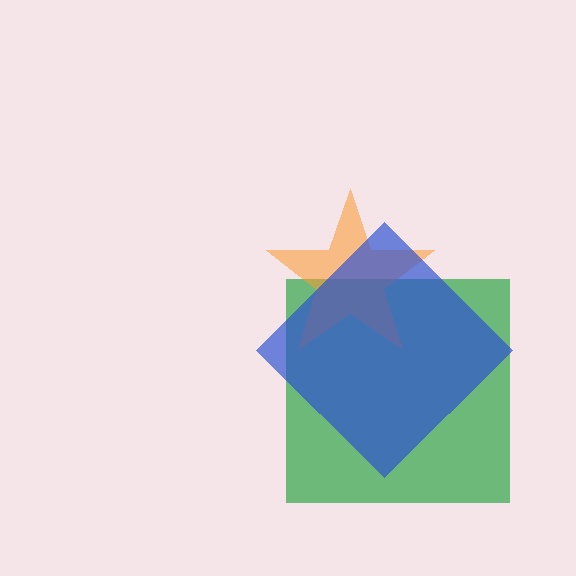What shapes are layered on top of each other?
The layered shapes are: a green square, an orange star, a blue diamond.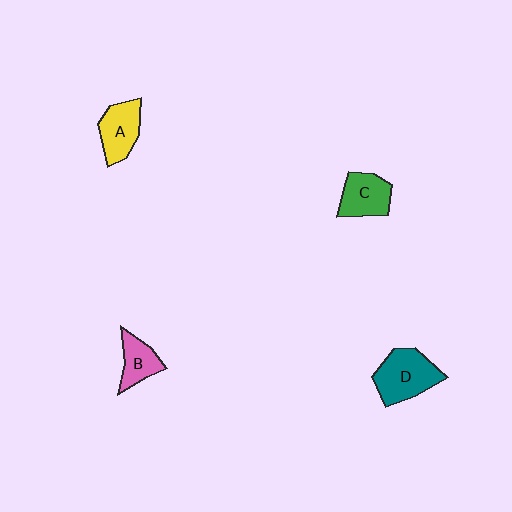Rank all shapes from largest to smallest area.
From largest to smallest: D (teal), A (yellow), C (green), B (pink).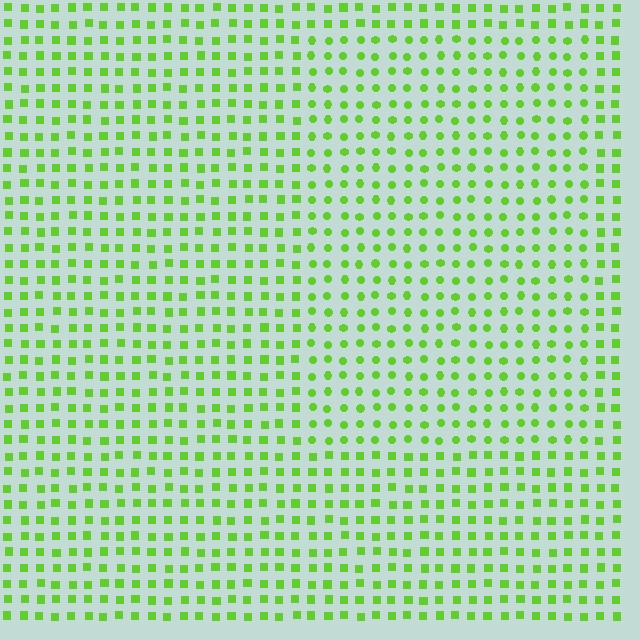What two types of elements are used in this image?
The image uses circles inside the rectangle region and squares outside it.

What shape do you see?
I see a rectangle.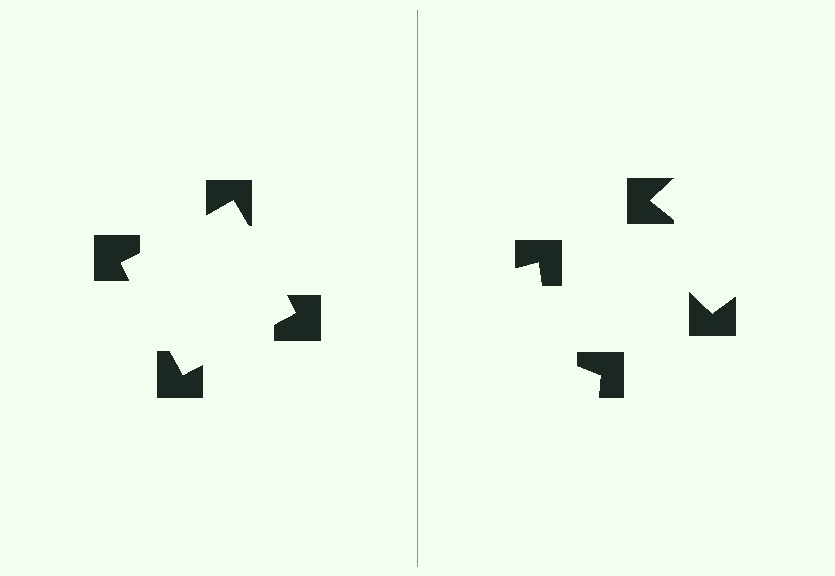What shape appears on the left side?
An illusory square.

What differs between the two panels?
The notched squares are positioned identically on both sides; only the wedge orientations differ. On the left they align to a square; on the right they are misaligned.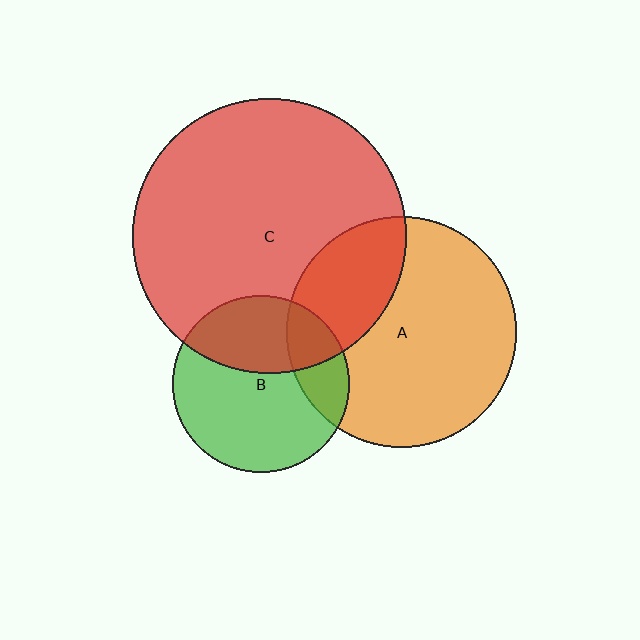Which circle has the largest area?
Circle C (red).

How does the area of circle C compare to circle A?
Approximately 1.4 times.